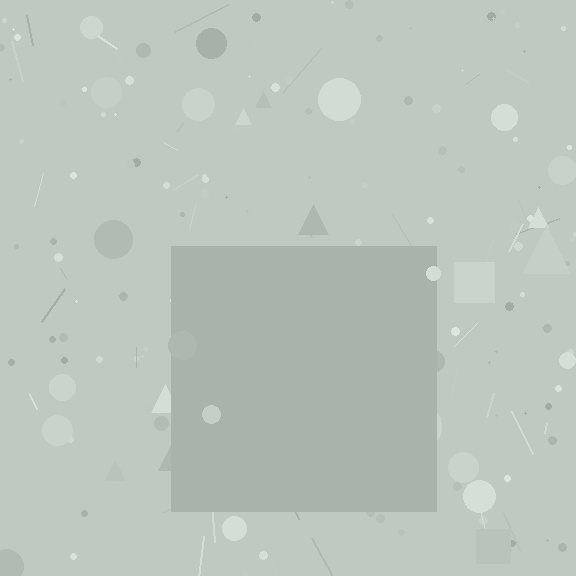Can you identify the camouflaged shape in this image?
The camouflaged shape is a square.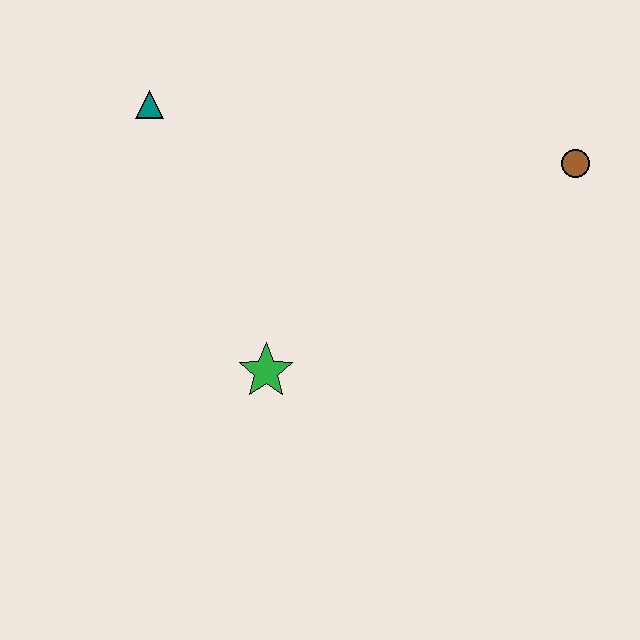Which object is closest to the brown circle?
The green star is closest to the brown circle.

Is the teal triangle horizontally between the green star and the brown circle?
No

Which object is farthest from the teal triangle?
The brown circle is farthest from the teal triangle.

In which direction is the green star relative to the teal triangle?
The green star is below the teal triangle.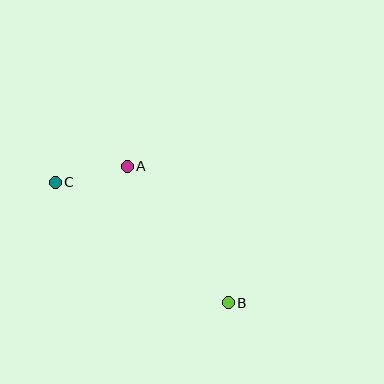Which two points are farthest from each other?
Points B and C are farthest from each other.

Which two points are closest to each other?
Points A and C are closest to each other.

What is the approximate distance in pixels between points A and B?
The distance between A and B is approximately 169 pixels.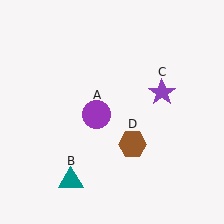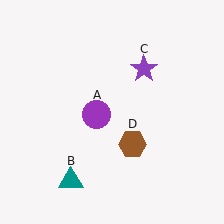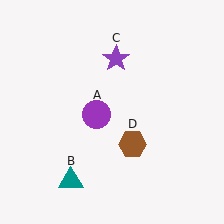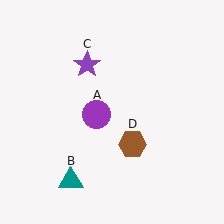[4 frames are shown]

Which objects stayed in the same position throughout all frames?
Purple circle (object A) and teal triangle (object B) and brown hexagon (object D) remained stationary.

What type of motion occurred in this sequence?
The purple star (object C) rotated counterclockwise around the center of the scene.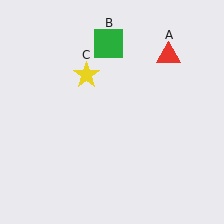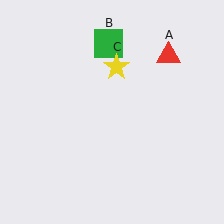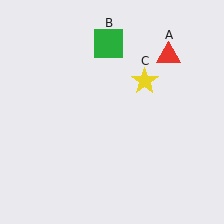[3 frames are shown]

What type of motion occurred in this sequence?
The yellow star (object C) rotated clockwise around the center of the scene.